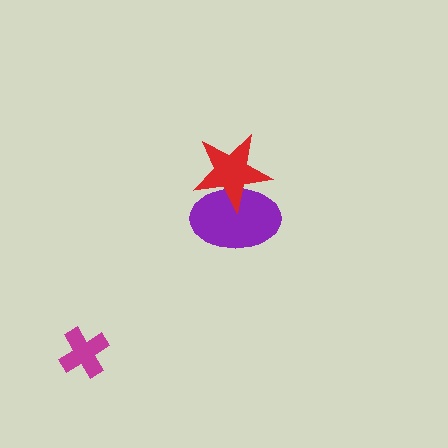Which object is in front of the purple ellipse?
The red star is in front of the purple ellipse.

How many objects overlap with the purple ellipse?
1 object overlaps with the purple ellipse.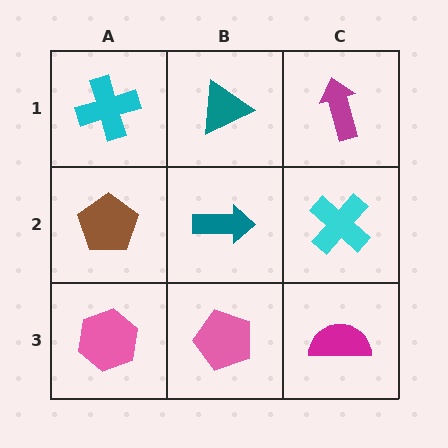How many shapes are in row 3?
3 shapes.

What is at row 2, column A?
A brown pentagon.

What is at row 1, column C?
A magenta arrow.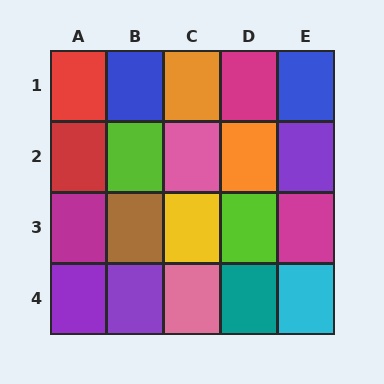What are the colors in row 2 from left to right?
Red, lime, pink, orange, purple.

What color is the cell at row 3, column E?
Magenta.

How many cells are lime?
2 cells are lime.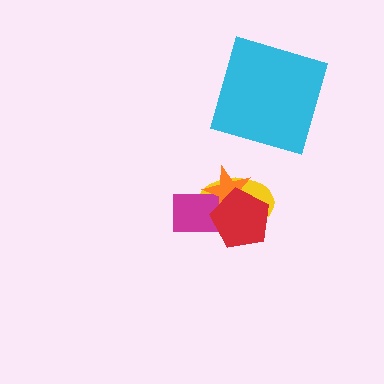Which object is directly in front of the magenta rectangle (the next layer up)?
The orange star is directly in front of the magenta rectangle.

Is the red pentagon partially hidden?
No, no other shape covers it.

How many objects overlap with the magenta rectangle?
3 objects overlap with the magenta rectangle.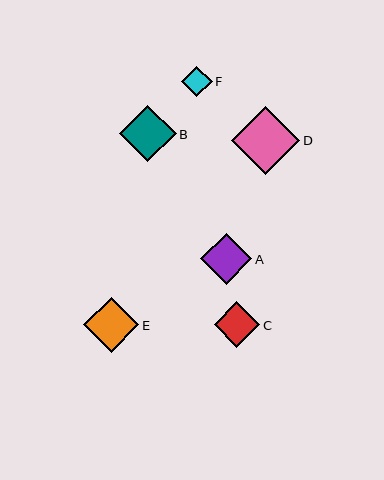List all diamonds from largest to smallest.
From largest to smallest: D, B, E, A, C, F.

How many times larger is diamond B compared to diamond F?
Diamond B is approximately 1.8 times the size of diamond F.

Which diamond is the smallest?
Diamond F is the smallest with a size of approximately 31 pixels.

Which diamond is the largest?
Diamond D is the largest with a size of approximately 68 pixels.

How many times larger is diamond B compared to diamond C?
Diamond B is approximately 1.2 times the size of diamond C.